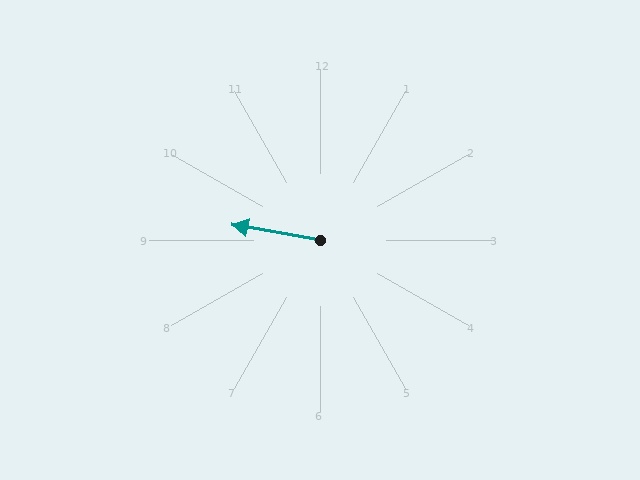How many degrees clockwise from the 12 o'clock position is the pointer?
Approximately 280 degrees.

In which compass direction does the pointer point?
West.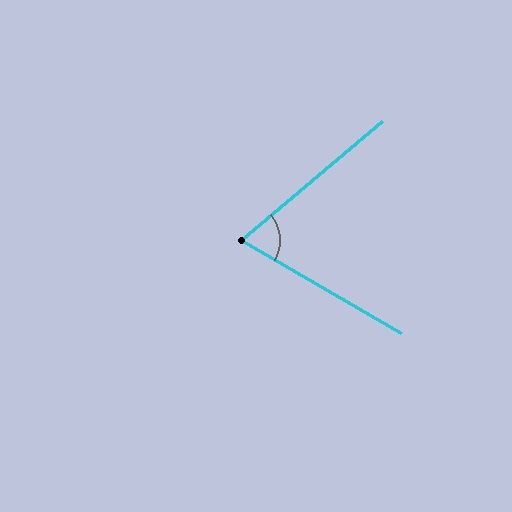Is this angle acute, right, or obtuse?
It is acute.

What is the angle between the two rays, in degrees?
Approximately 70 degrees.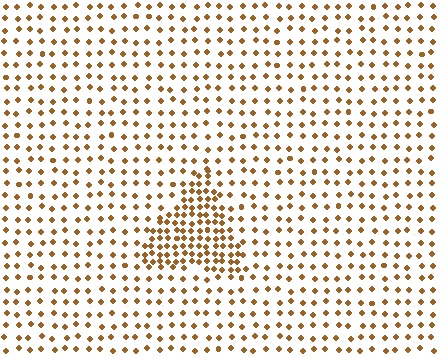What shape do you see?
I see a triangle.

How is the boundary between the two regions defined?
The boundary is defined by a change in element density (approximately 2.3x ratio). All elements are the same color, size, and shape.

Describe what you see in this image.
The image contains small brown elements arranged at two different densities. A triangle-shaped region is visible where the elements are more densely packed than the surrounding area.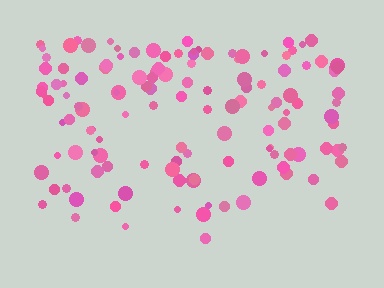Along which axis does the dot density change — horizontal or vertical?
Vertical.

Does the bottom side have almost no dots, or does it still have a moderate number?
Still a moderate number, just noticeably fewer than the top.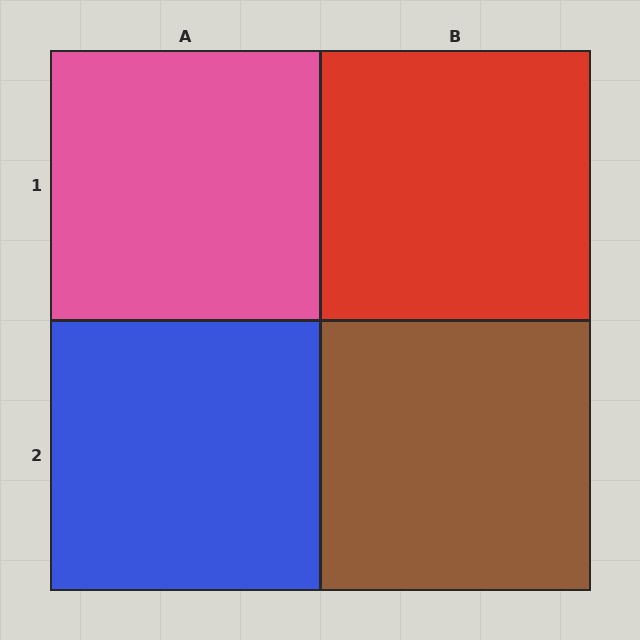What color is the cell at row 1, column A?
Pink.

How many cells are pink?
1 cell is pink.